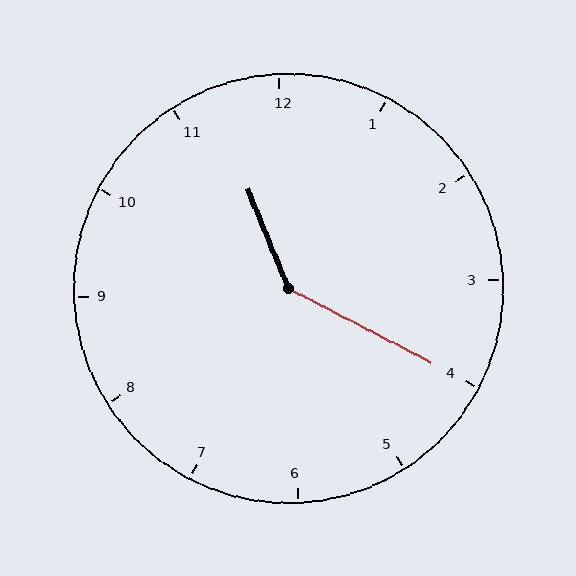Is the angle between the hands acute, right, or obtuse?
It is obtuse.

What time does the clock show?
11:20.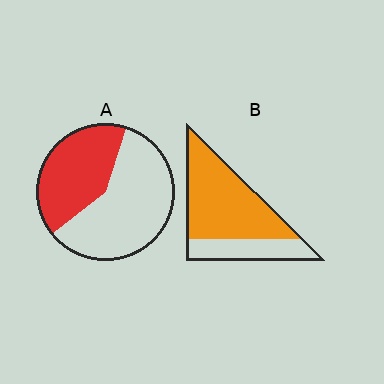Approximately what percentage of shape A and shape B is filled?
A is approximately 40% and B is approximately 70%.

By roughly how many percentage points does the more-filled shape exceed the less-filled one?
By roughly 30 percentage points (B over A).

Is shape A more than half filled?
No.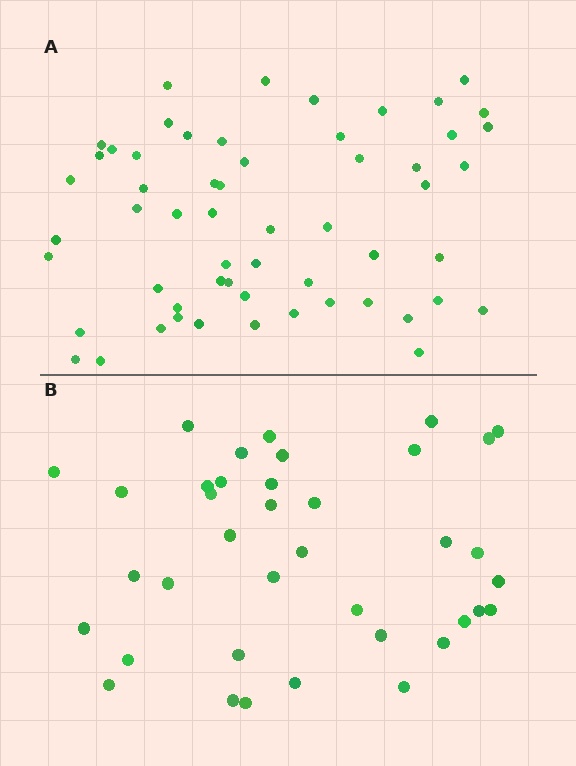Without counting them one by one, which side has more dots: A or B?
Region A (the top region) has more dots.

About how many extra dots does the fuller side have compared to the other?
Region A has approximately 20 more dots than region B.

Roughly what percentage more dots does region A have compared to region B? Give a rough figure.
About 50% more.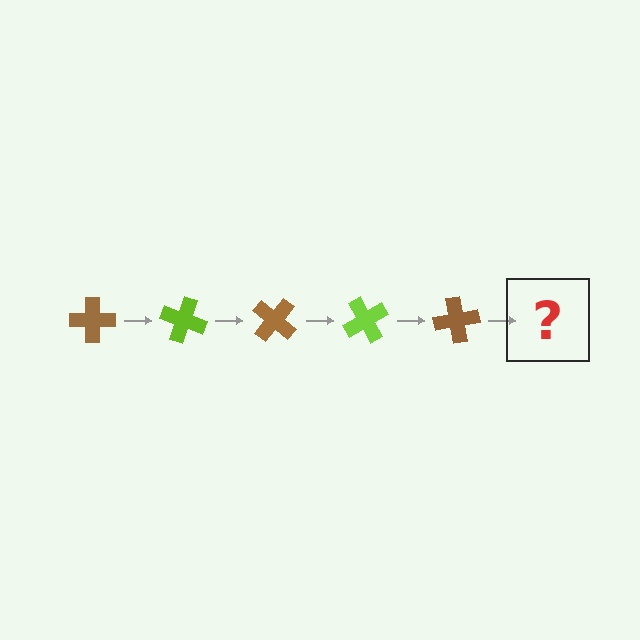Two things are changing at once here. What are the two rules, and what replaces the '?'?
The two rules are that it rotates 20 degrees each step and the color cycles through brown and lime. The '?' should be a lime cross, rotated 100 degrees from the start.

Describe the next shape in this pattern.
It should be a lime cross, rotated 100 degrees from the start.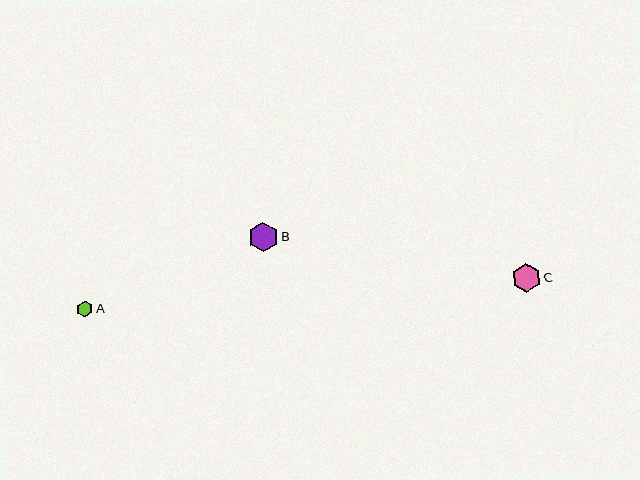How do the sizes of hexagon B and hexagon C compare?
Hexagon B and hexagon C are approximately the same size.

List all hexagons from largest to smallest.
From largest to smallest: B, C, A.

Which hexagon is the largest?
Hexagon B is the largest with a size of approximately 30 pixels.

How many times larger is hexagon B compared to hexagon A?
Hexagon B is approximately 1.8 times the size of hexagon A.